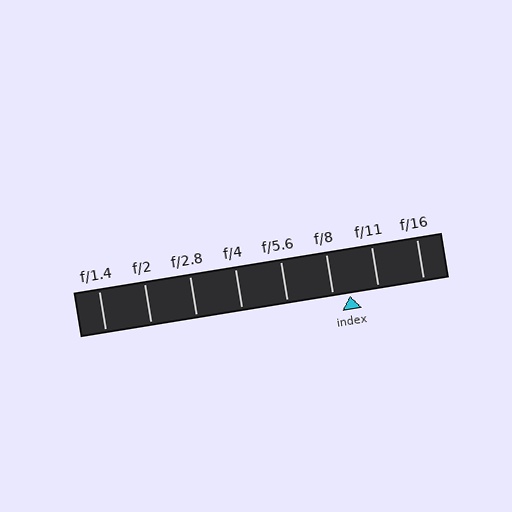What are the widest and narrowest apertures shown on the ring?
The widest aperture shown is f/1.4 and the narrowest is f/16.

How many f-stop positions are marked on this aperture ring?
There are 8 f-stop positions marked.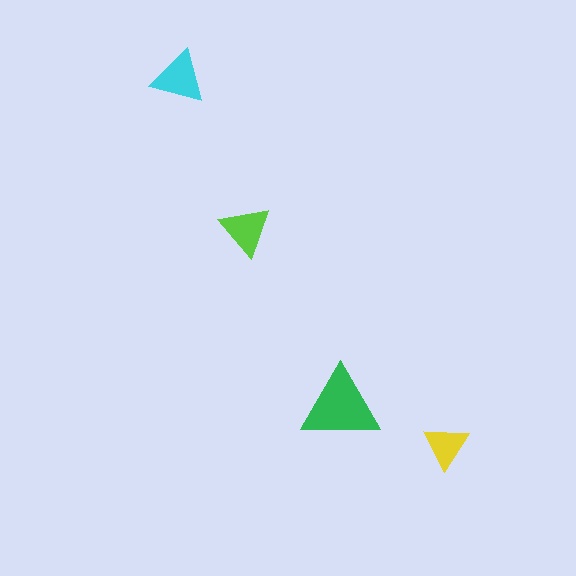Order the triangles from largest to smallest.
the green one, the cyan one, the lime one, the yellow one.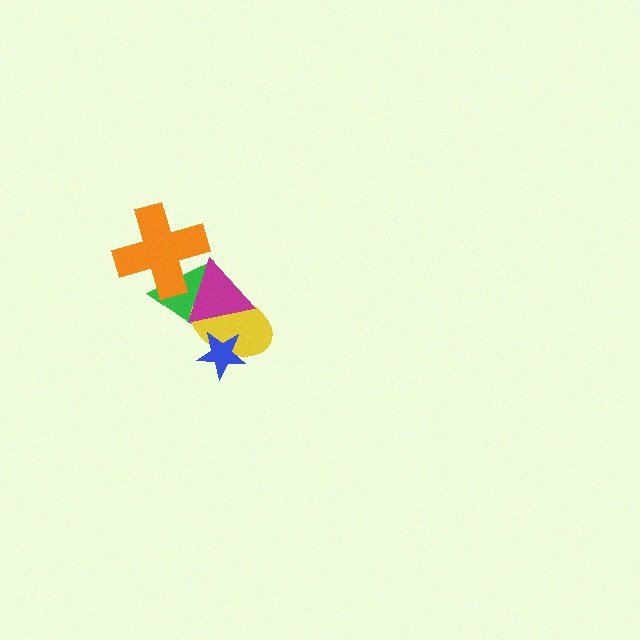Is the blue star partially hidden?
Yes, it is partially covered by another shape.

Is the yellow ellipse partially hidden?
Yes, it is partially covered by another shape.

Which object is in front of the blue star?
The magenta triangle is in front of the blue star.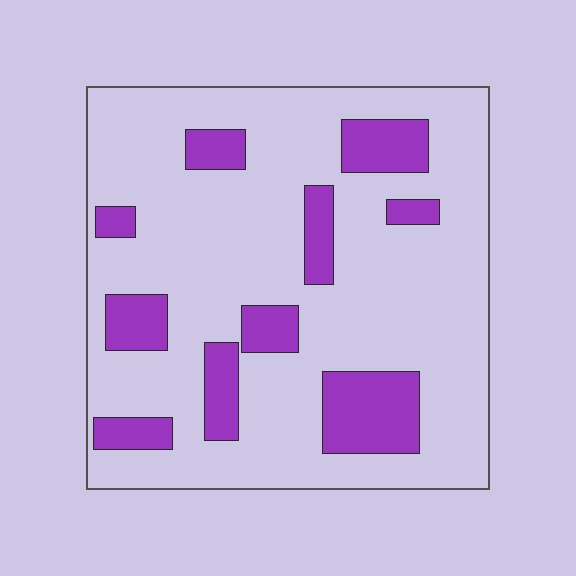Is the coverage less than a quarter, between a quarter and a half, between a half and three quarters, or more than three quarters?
Less than a quarter.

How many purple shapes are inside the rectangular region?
10.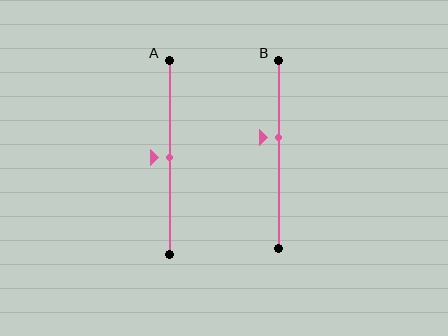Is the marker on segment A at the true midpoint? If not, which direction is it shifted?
Yes, the marker on segment A is at the true midpoint.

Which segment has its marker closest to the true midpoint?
Segment A has its marker closest to the true midpoint.